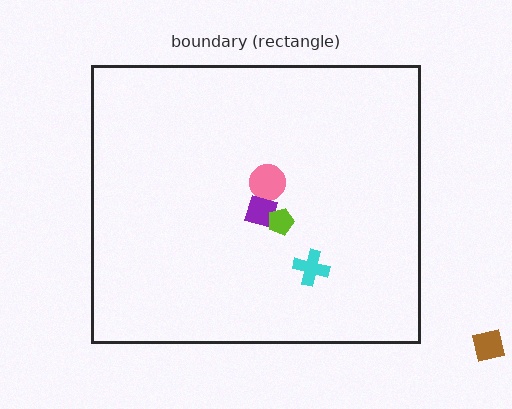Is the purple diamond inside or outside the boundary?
Inside.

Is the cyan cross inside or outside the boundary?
Inside.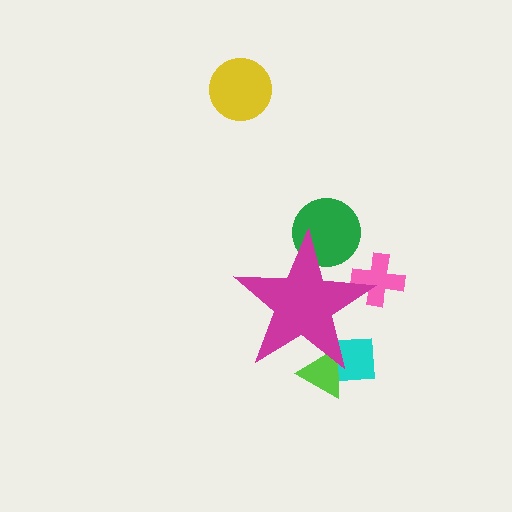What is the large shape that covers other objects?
A magenta star.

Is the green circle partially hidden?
Yes, the green circle is partially hidden behind the magenta star.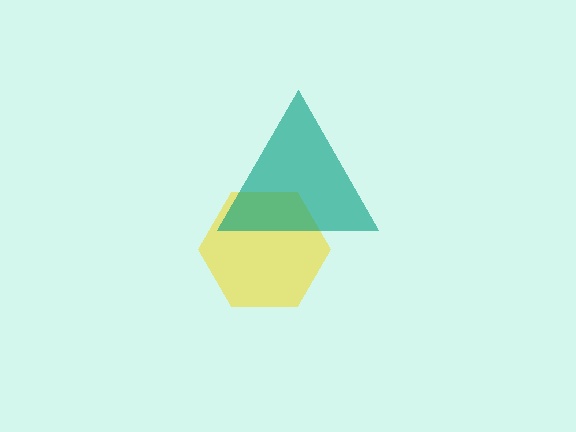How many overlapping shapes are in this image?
There are 2 overlapping shapes in the image.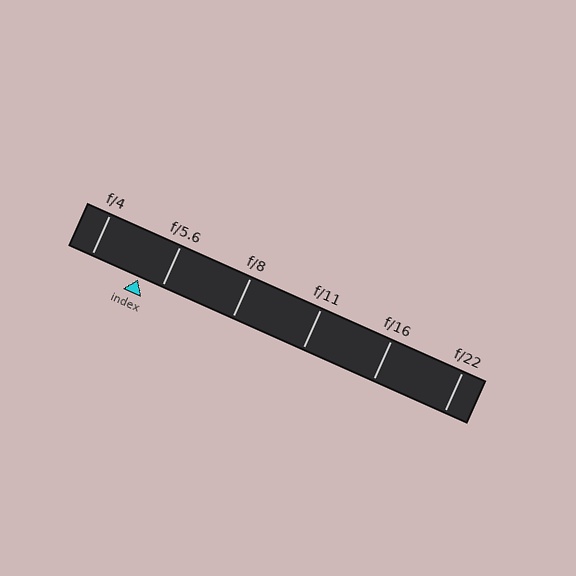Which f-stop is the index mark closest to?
The index mark is closest to f/5.6.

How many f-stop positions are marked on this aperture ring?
There are 6 f-stop positions marked.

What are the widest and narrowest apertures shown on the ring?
The widest aperture shown is f/4 and the narrowest is f/22.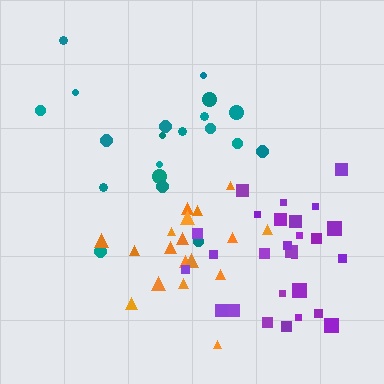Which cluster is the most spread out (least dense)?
Teal.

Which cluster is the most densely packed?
Purple.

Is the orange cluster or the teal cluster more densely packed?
Orange.